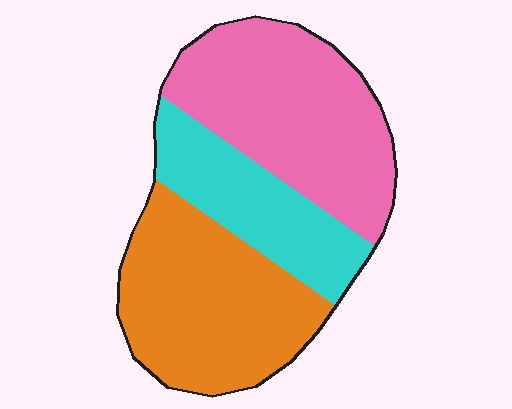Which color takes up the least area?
Cyan, at roughly 25%.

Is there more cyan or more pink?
Pink.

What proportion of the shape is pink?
Pink takes up about two fifths (2/5) of the shape.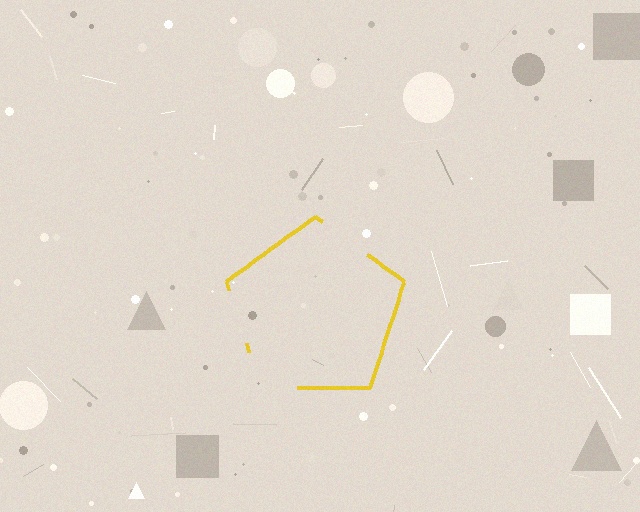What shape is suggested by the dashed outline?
The dashed outline suggests a pentagon.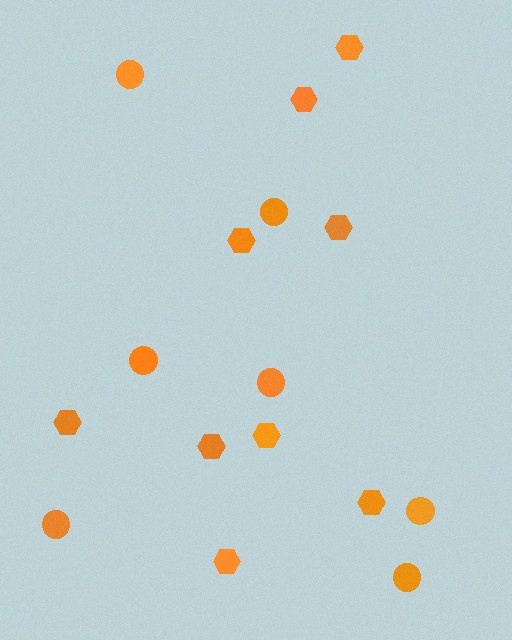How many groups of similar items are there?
There are 2 groups: one group of circles (7) and one group of hexagons (9).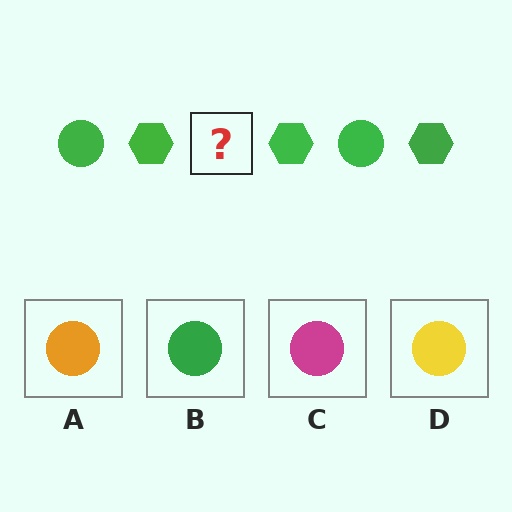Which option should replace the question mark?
Option B.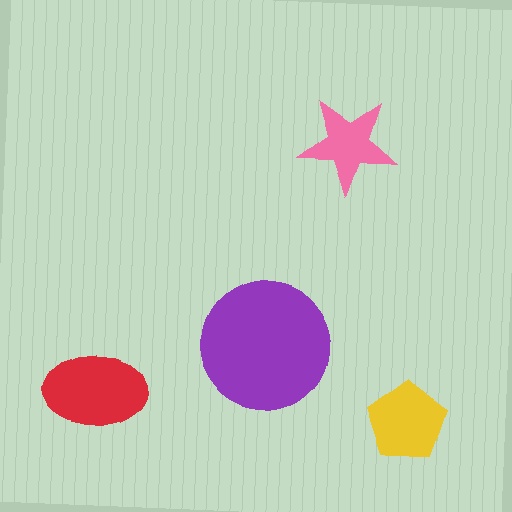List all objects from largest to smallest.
The purple circle, the red ellipse, the yellow pentagon, the pink star.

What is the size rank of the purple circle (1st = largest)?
1st.